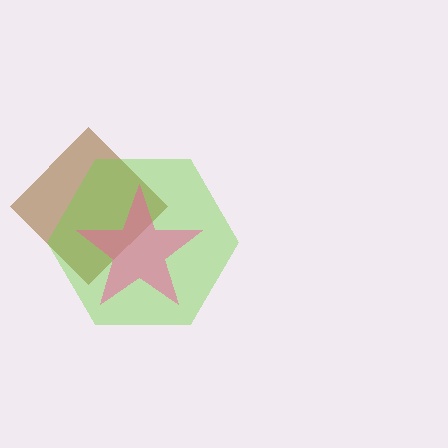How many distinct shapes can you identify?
There are 3 distinct shapes: a brown diamond, a lime hexagon, a pink star.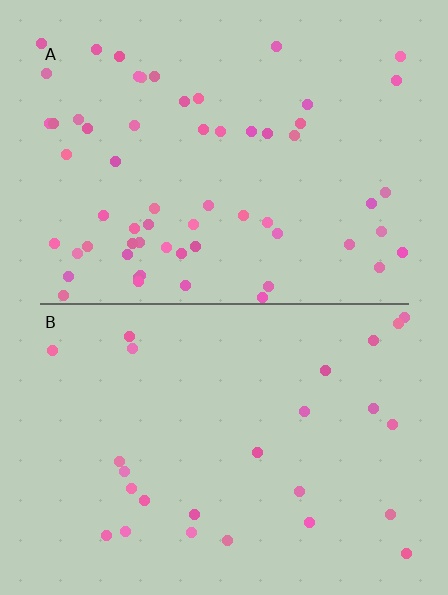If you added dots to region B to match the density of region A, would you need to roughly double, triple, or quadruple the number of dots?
Approximately double.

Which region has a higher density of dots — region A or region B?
A (the top).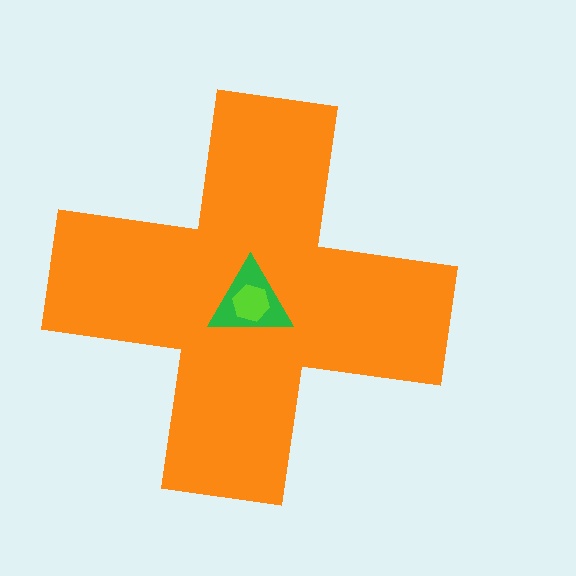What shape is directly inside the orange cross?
The green triangle.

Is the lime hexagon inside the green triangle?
Yes.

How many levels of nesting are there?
3.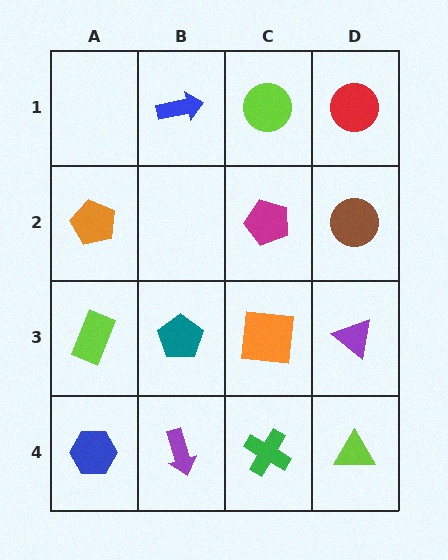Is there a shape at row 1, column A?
No, that cell is empty.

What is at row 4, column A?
A blue hexagon.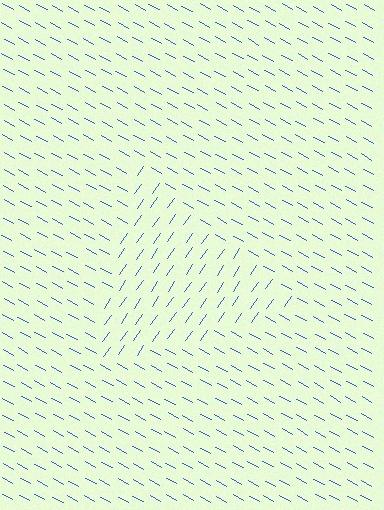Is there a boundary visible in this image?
Yes, there is a texture boundary formed by a change in line orientation.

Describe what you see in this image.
The image is filled with small blue line segments. A triangle region in the image has lines oriented differently from the surrounding lines, creating a visible texture boundary.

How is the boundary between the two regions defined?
The boundary is defined purely by a change in line orientation (approximately 84 degrees difference). All lines are the same color and thickness.